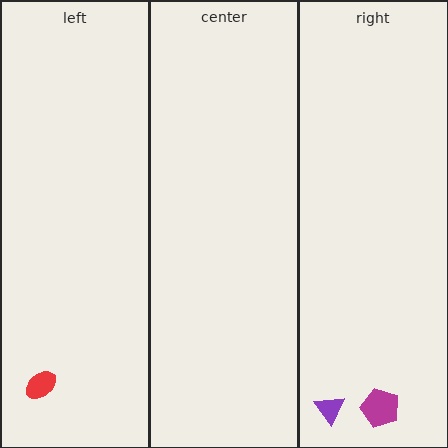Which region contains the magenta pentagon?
The right region.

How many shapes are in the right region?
2.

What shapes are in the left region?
The red ellipse.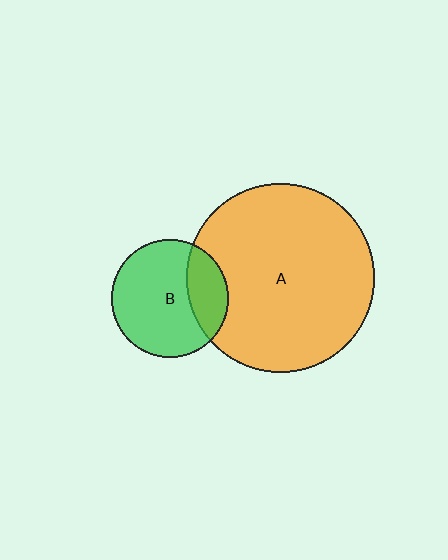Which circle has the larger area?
Circle A (orange).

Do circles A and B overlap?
Yes.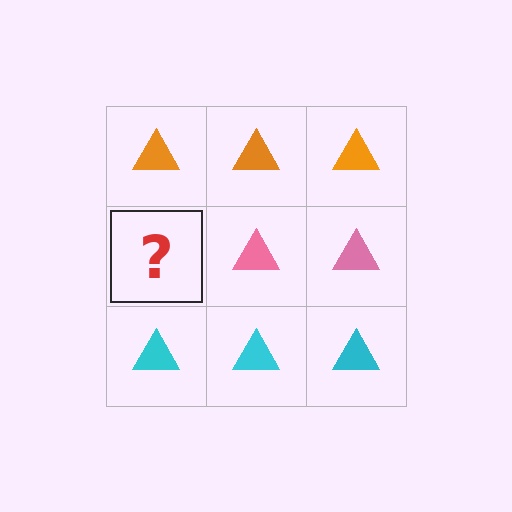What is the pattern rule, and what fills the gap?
The rule is that each row has a consistent color. The gap should be filled with a pink triangle.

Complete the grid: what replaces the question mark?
The question mark should be replaced with a pink triangle.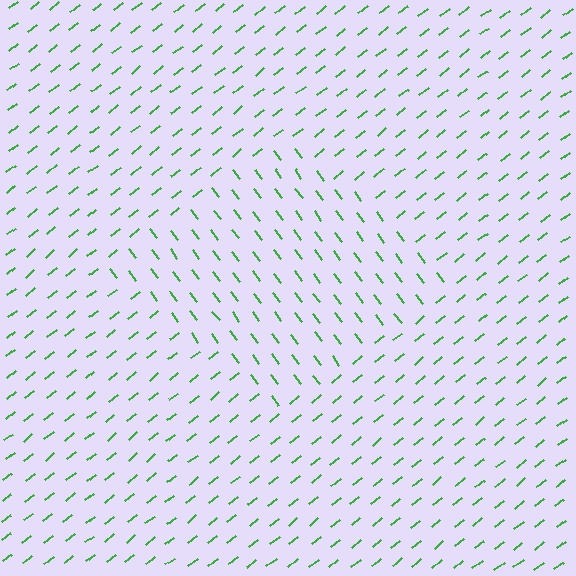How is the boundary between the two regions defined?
The boundary is defined purely by a change in line orientation (approximately 88 degrees difference). All lines are the same color and thickness.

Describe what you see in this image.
The image is filled with small green line segments. A diamond region in the image has lines oriented differently from the surrounding lines, creating a visible texture boundary.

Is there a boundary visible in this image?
Yes, there is a texture boundary formed by a change in line orientation.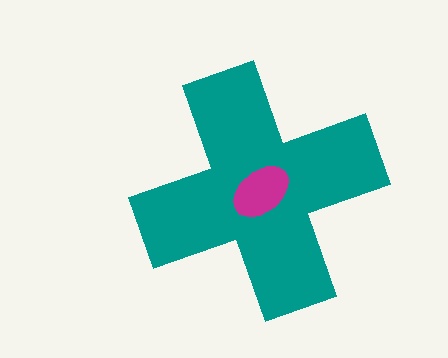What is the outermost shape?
The teal cross.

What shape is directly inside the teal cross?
The magenta ellipse.